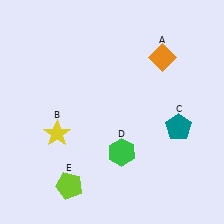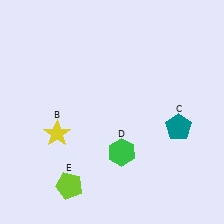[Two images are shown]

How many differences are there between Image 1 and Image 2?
There is 1 difference between the two images.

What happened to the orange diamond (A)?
The orange diamond (A) was removed in Image 2. It was in the top-right area of Image 1.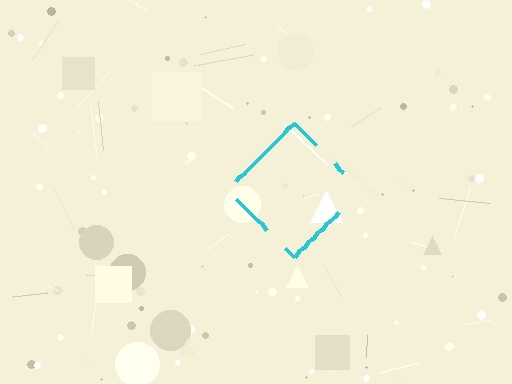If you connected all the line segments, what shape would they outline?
They would outline a diamond.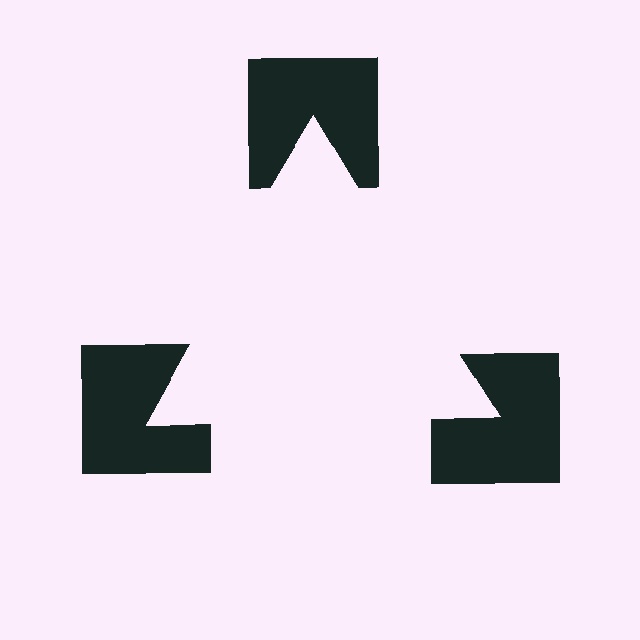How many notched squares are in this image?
There are 3 — one at each vertex of the illusory triangle.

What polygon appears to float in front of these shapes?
An illusory triangle — its edges are inferred from the aligned wedge cuts in the notched squares, not physically drawn.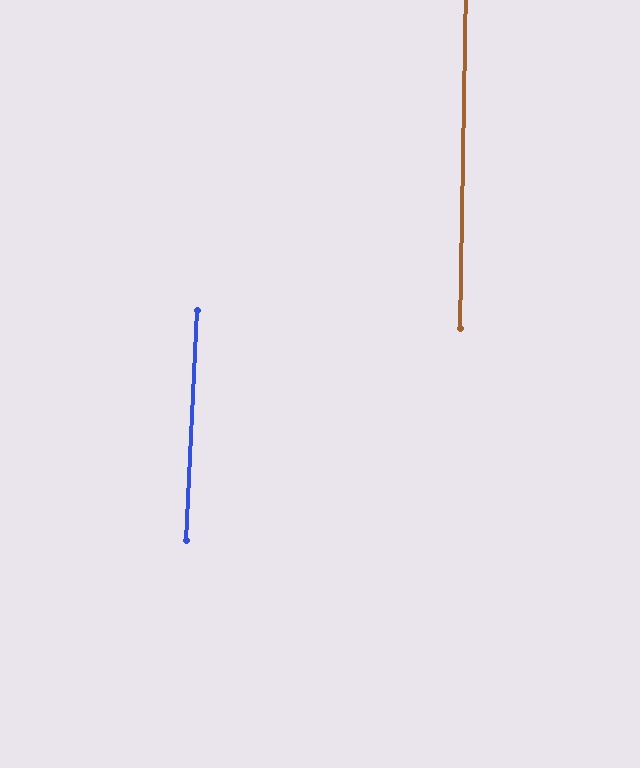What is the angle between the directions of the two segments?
Approximately 2 degrees.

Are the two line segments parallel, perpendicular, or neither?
Parallel — their directions differ by only 1.7°.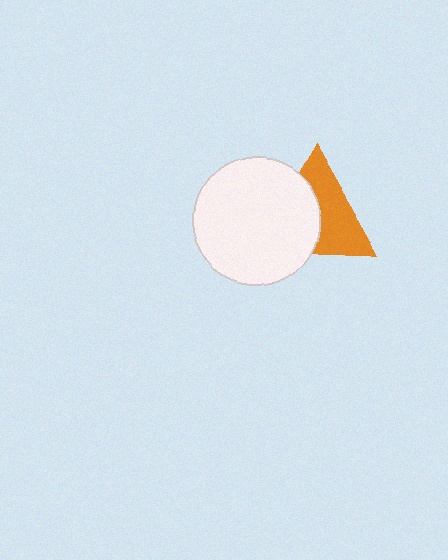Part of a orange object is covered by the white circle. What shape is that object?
It is a triangle.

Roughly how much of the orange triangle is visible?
About half of it is visible (roughly 52%).